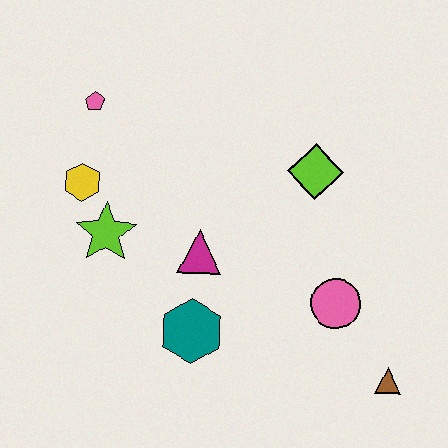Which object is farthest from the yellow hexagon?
The brown triangle is farthest from the yellow hexagon.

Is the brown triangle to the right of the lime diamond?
Yes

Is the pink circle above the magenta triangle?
No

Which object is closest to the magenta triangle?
The teal hexagon is closest to the magenta triangle.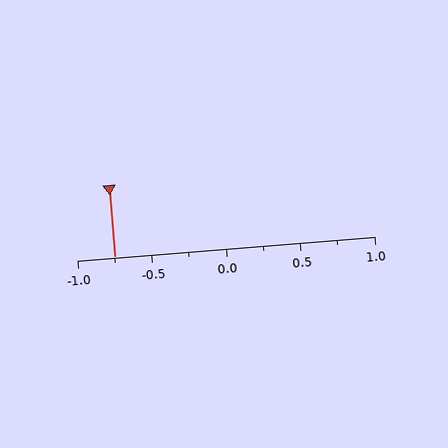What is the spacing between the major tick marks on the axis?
The major ticks are spaced 0.5 apart.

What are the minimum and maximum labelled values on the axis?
The axis runs from -1.0 to 1.0.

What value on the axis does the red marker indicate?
The marker indicates approximately -0.75.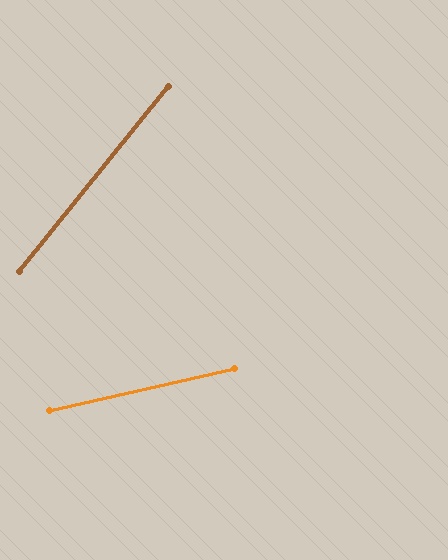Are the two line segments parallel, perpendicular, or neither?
Neither parallel nor perpendicular — they differ by about 38°.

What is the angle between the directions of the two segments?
Approximately 38 degrees.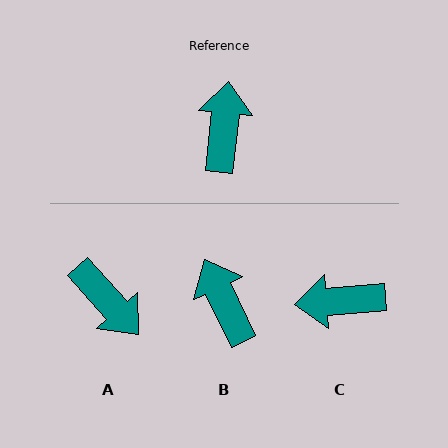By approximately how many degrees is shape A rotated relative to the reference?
Approximately 132 degrees clockwise.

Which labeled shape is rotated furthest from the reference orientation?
A, about 132 degrees away.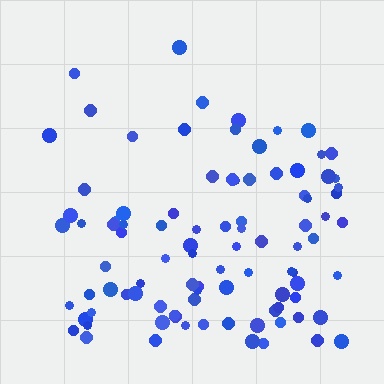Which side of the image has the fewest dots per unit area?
The top.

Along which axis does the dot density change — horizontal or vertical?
Vertical.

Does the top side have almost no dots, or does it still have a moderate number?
Still a moderate number, just noticeably fewer than the bottom.